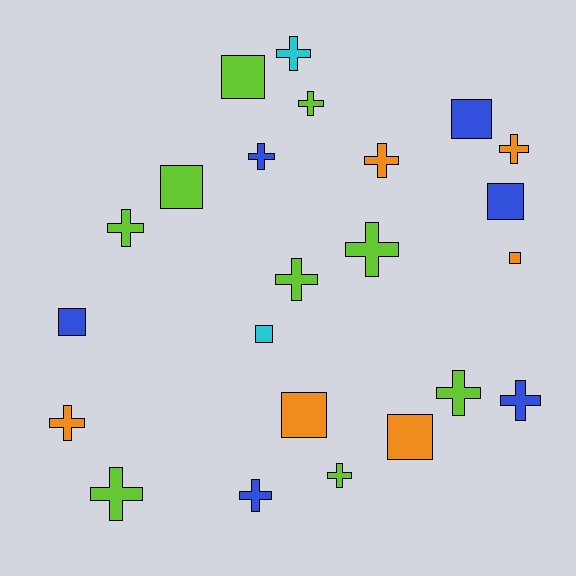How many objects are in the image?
There are 23 objects.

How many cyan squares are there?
There is 1 cyan square.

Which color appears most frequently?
Lime, with 9 objects.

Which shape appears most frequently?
Cross, with 14 objects.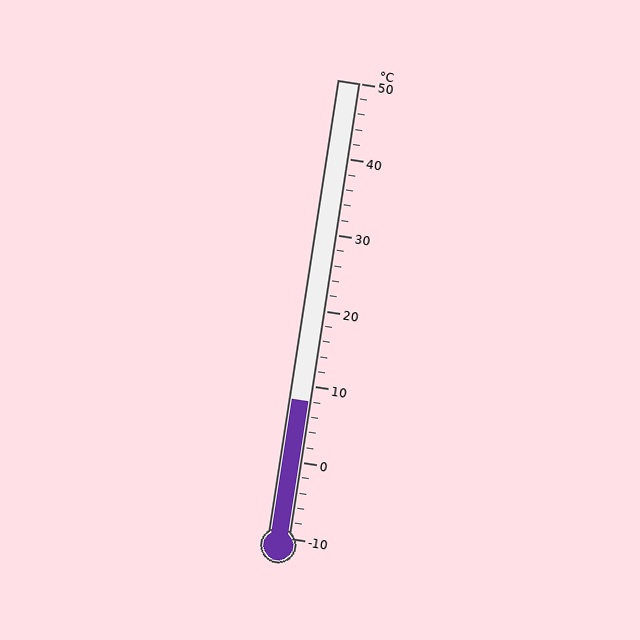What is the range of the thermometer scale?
The thermometer scale ranges from -10°C to 50°C.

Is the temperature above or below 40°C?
The temperature is below 40°C.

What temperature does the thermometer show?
The thermometer shows approximately 8°C.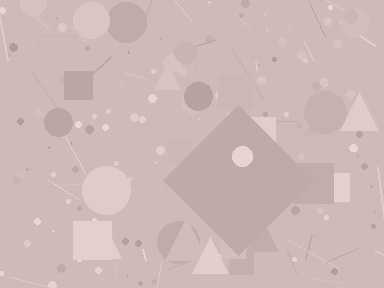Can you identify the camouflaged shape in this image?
The camouflaged shape is a diamond.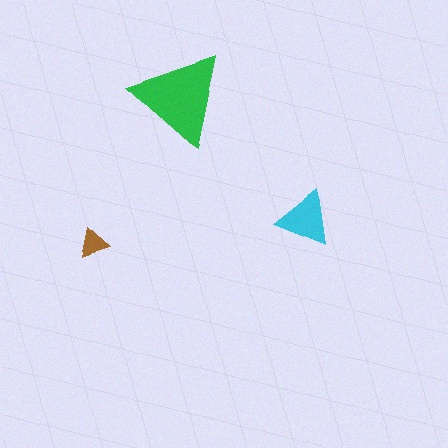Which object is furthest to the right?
The cyan triangle is rightmost.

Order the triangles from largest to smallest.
the green one, the cyan one, the brown one.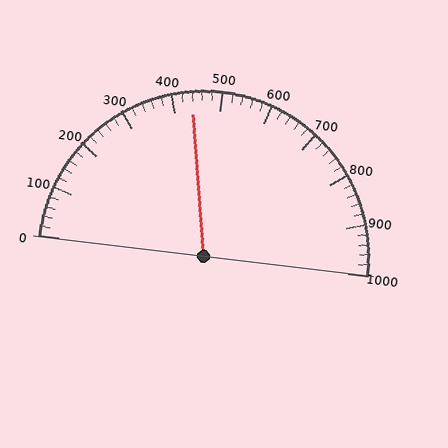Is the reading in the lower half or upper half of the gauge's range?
The reading is in the lower half of the range (0 to 1000).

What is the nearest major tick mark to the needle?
The nearest major tick mark is 400.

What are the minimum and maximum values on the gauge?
The gauge ranges from 0 to 1000.